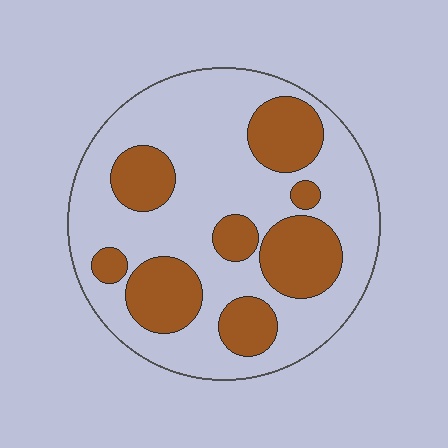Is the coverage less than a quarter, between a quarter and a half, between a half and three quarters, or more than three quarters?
Between a quarter and a half.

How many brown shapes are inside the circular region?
8.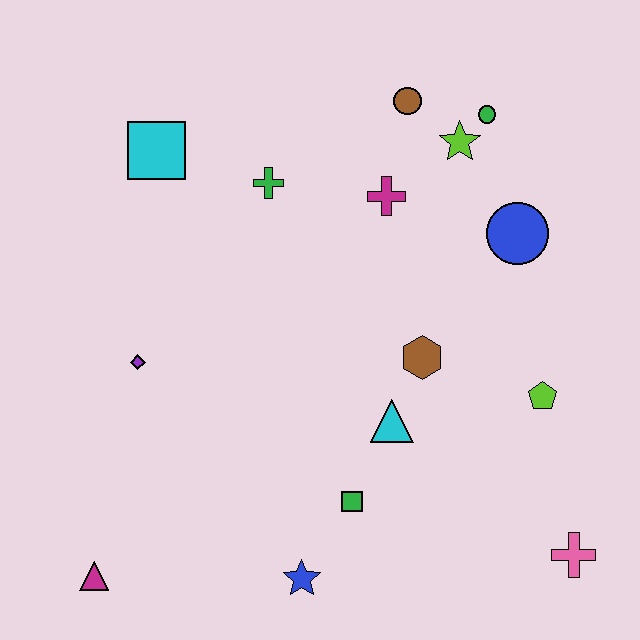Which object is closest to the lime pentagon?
The brown hexagon is closest to the lime pentagon.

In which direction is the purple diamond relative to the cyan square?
The purple diamond is below the cyan square.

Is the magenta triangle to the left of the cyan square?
Yes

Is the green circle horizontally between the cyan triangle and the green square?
No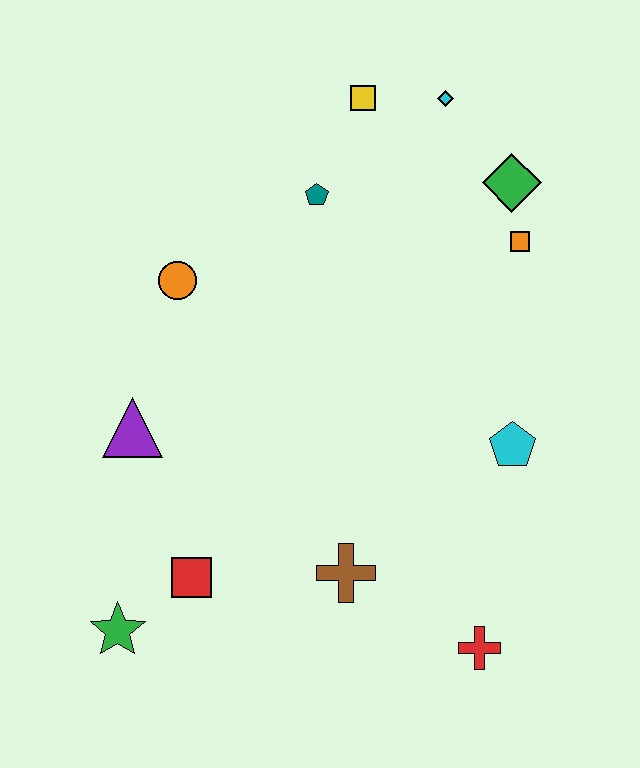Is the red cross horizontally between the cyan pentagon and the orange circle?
Yes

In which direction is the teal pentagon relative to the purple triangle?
The teal pentagon is above the purple triangle.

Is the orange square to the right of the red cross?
Yes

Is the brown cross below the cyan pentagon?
Yes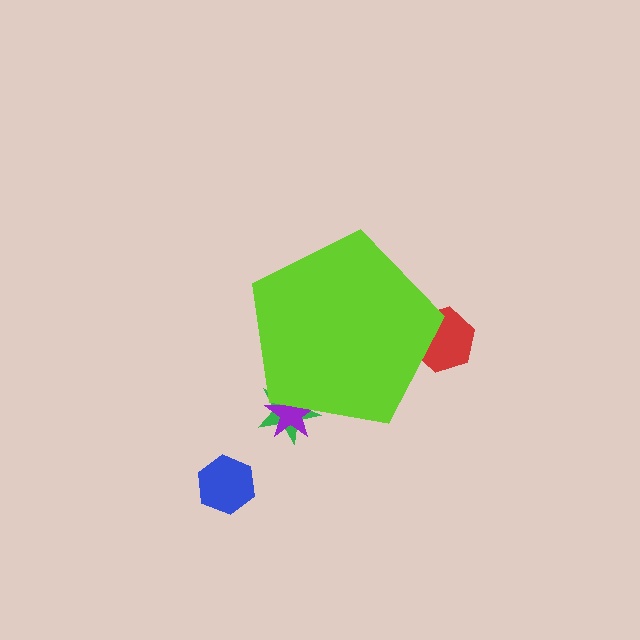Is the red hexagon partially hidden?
Yes, the red hexagon is partially hidden behind the lime pentagon.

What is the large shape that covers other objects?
A lime pentagon.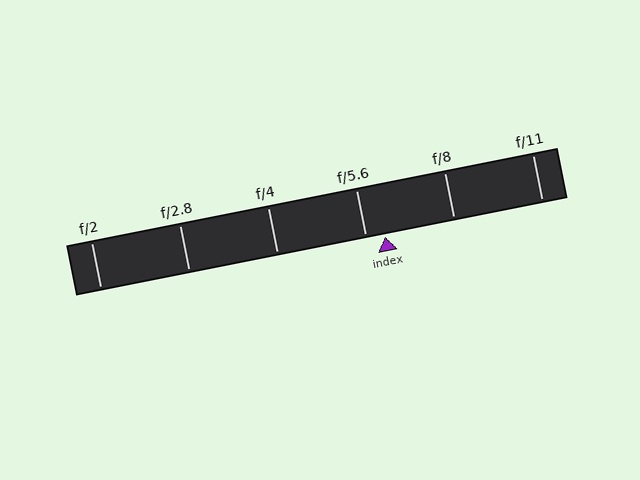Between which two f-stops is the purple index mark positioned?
The index mark is between f/5.6 and f/8.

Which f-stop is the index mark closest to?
The index mark is closest to f/5.6.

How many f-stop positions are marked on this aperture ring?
There are 6 f-stop positions marked.